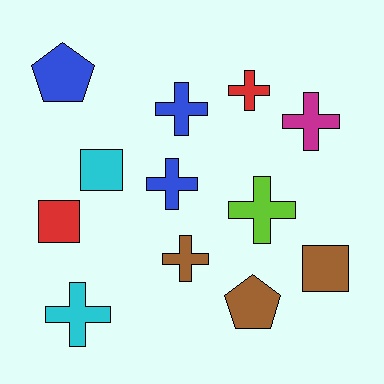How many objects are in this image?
There are 12 objects.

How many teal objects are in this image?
There are no teal objects.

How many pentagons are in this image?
There are 2 pentagons.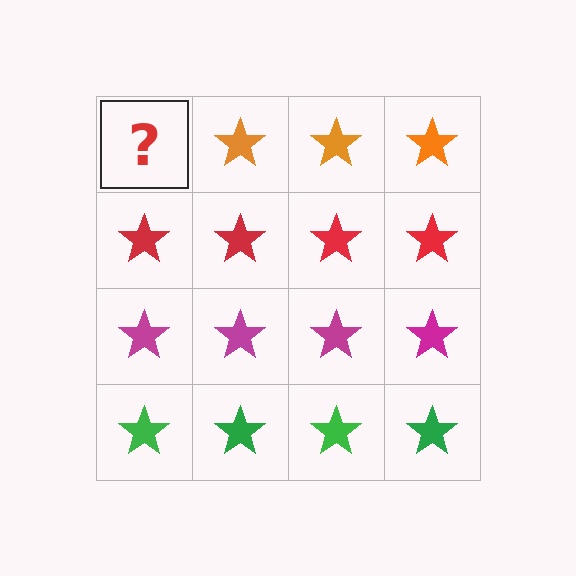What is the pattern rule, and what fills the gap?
The rule is that each row has a consistent color. The gap should be filled with an orange star.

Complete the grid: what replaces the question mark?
The question mark should be replaced with an orange star.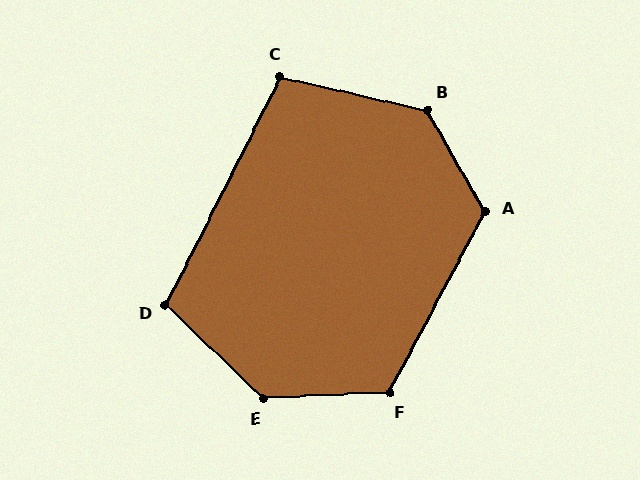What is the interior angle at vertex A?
Approximately 122 degrees (obtuse).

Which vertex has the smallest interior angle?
C, at approximately 104 degrees.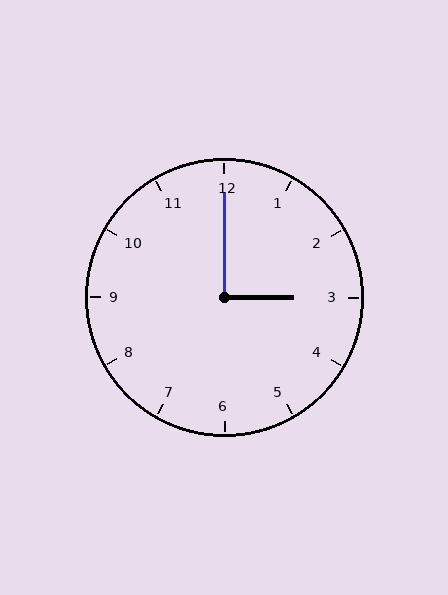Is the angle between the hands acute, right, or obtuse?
It is right.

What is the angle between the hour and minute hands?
Approximately 90 degrees.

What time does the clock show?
3:00.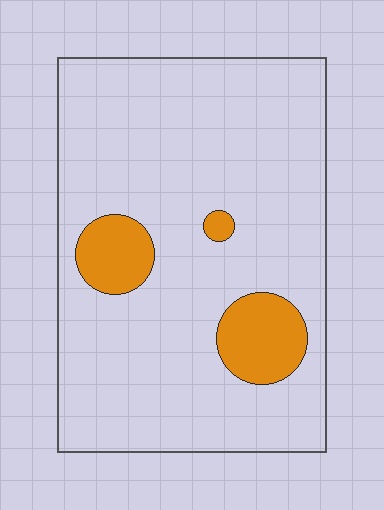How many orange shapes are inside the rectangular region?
3.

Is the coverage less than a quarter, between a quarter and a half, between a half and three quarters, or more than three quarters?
Less than a quarter.